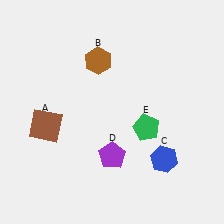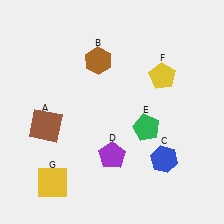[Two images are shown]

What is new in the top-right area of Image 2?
A yellow pentagon (F) was added in the top-right area of Image 2.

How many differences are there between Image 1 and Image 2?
There are 2 differences between the two images.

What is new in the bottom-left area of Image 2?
A yellow square (G) was added in the bottom-left area of Image 2.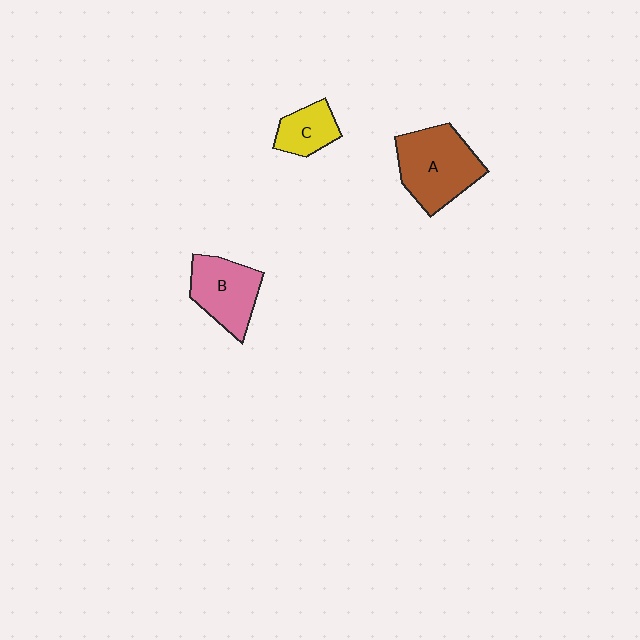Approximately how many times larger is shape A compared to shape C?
Approximately 2.1 times.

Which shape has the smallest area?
Shape C (yellow).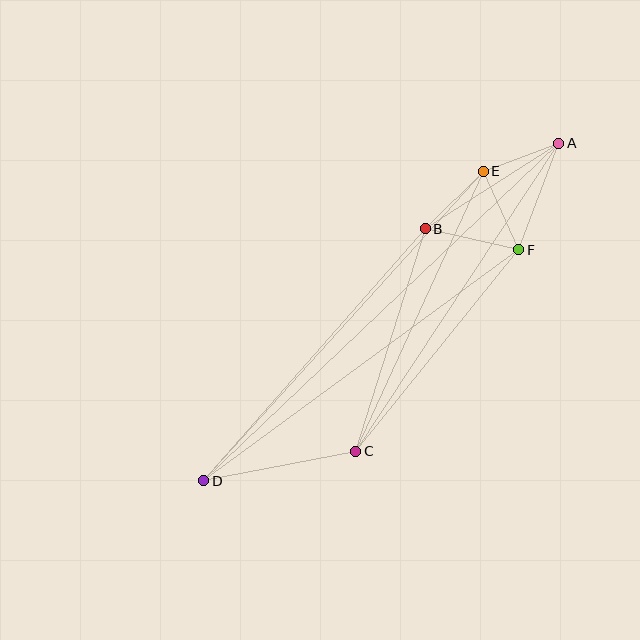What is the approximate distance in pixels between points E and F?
The distance between E and F is approximately 87 pixels.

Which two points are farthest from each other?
Points A and D are farthest from each other.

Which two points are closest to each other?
Points A and E are closest to each other.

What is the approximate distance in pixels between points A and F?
The distance between A and F is approximately 114 pixels.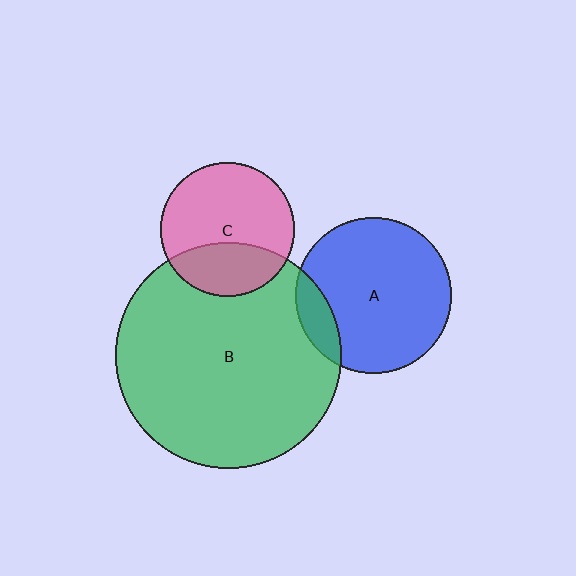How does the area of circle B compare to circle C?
Approximately 2.9 times.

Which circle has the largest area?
Circle B (green).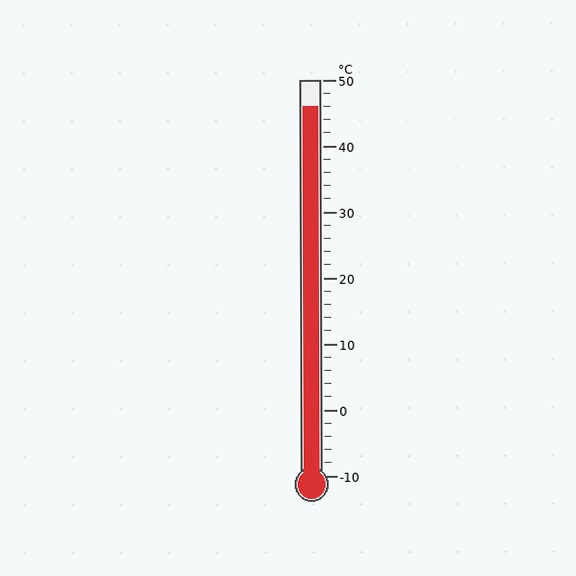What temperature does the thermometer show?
The thermometer shows approximately 46°C.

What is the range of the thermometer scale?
The thermometer scale ranges from -10°C to 50°C.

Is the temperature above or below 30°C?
The temperature is above 30°C.